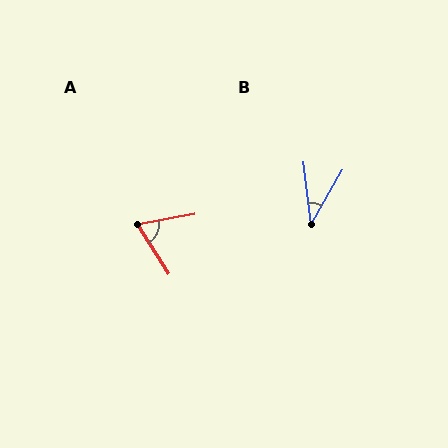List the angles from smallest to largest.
B (36°), A (67°).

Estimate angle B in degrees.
Approximately 36 degrees.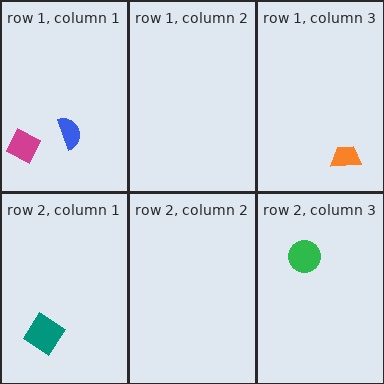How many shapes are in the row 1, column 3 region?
1.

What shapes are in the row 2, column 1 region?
The teal diamond.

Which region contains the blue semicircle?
The row 1, column 1 region.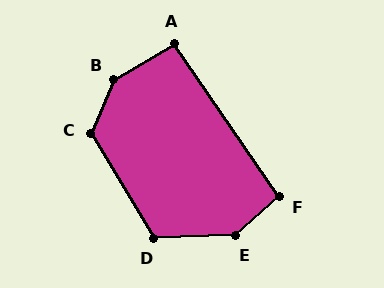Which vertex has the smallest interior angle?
A, at approximately 94 degrees.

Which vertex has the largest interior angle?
B, at approximately 143 degrees.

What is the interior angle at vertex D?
Approximately 119 degrees (obtuse).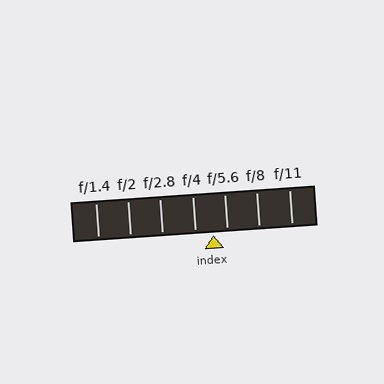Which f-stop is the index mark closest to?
The index mark is closest to f/5.6.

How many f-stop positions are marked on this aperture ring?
There are 7 f-stop positions marked.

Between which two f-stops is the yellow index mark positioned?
The index mark is between f/4 and f/5.6.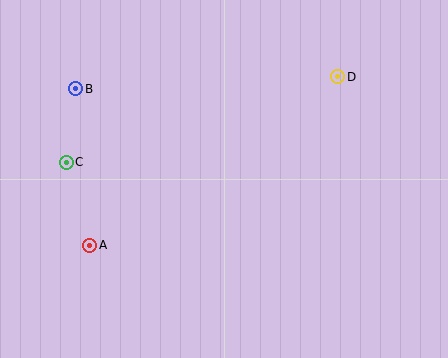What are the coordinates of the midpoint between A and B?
The midpoint between A and B is at (83, 167).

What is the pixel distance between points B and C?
The distance between B and C is 74 pixels.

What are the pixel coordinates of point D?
Point D is at (338, 77).